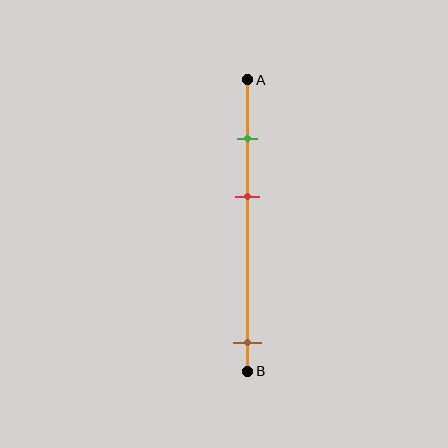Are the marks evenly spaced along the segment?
No, the marks are not evenly spaced.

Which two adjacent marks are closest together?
The green and red marks are the closest adjacent pair.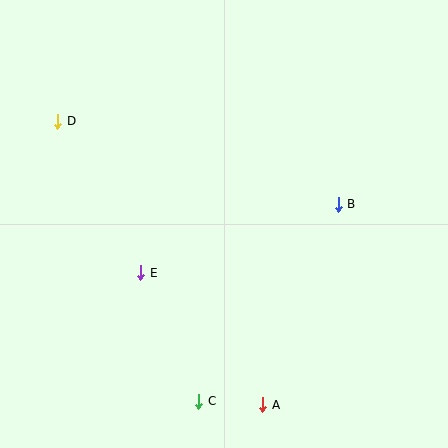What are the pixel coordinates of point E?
Point E is at (141, 273).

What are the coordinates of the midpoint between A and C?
The midpoint between A and C is at (231, 403).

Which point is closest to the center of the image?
Point E at (141, 273) is closest to the center.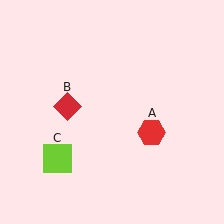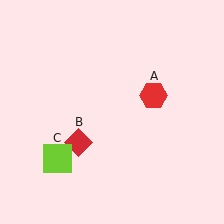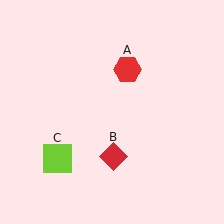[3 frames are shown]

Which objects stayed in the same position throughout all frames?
Lime square (object C) remained stationary.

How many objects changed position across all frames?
2 objects changed position: red hexagon (object A), red diamond (object B).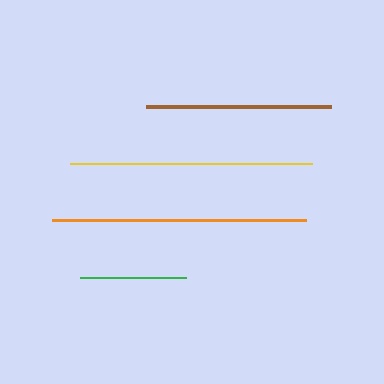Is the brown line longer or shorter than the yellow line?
The yellow line is longer than the brown line.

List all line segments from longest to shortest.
From longest to shortest: orange, yellow, brown, green.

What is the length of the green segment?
The green segment is approximately 106 pixels long.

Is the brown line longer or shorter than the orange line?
The orange line is longer than the brown line.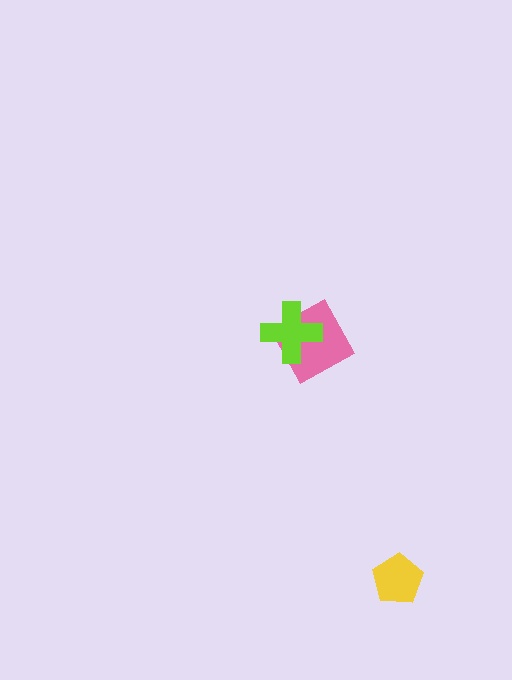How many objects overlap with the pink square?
1 object overlaps with the pink square.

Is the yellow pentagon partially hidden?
No, no other shape covers it.